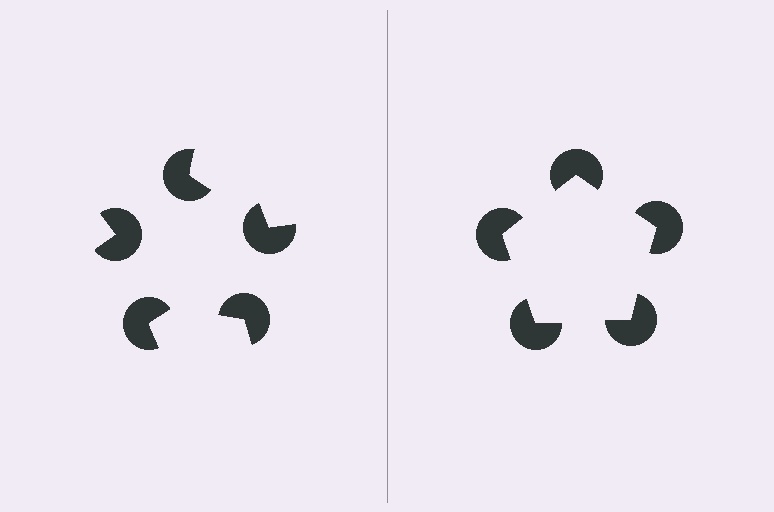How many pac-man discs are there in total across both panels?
10 — 5 on each side.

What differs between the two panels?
The pac-man discs are positioned identically on both sides; only the wedge orientations differ. On the right they align to a pentagon; on the left they are misaligned.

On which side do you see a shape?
An illusory pentagon appears on the right side. On the left side the wedge cuts are rotated, so no coherent shape forms.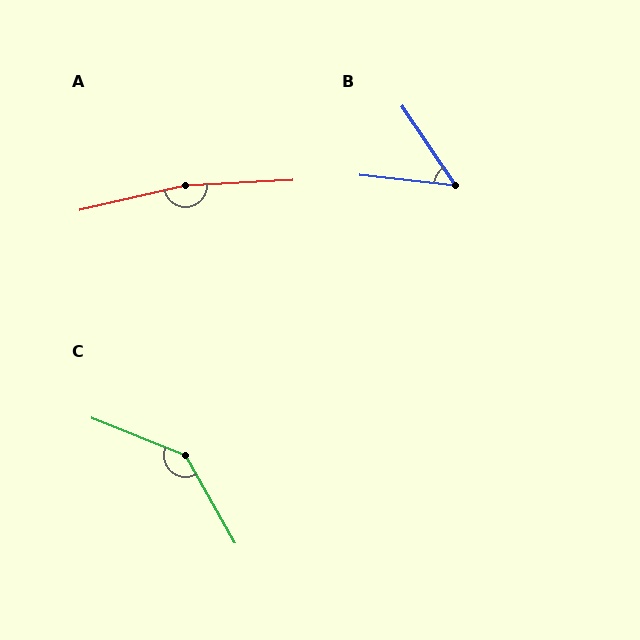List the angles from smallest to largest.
B (50°), C (142°), A (170°).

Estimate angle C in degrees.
Approximately 142 degrees.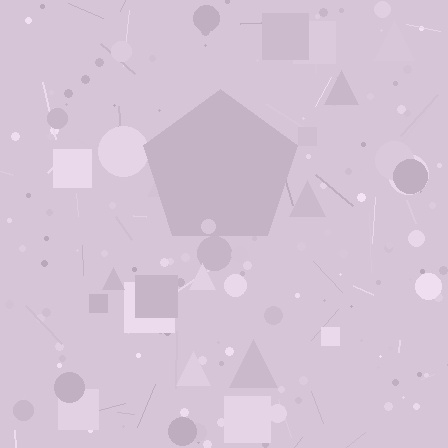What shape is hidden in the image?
A pentagon is hidden in the image.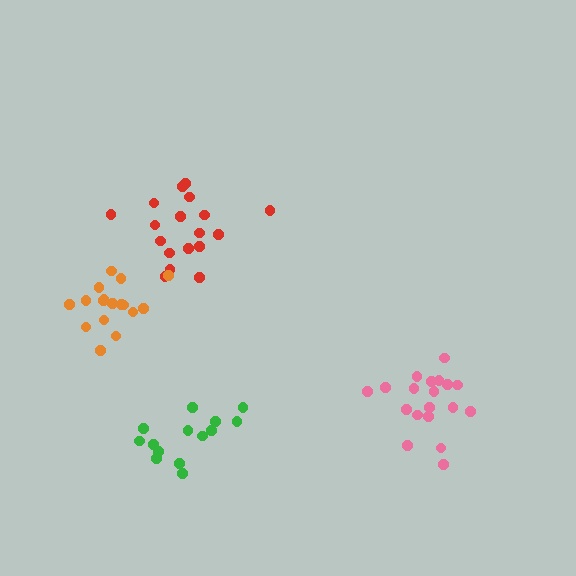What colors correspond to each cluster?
The clusters are colored: red, orange, green, pink.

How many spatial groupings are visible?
There are 4 spatial groupings.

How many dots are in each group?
Group 1: 18 dots, Group 2: 17 dots, Group 3: 14 dots, Group 4: 19 dots (68 total).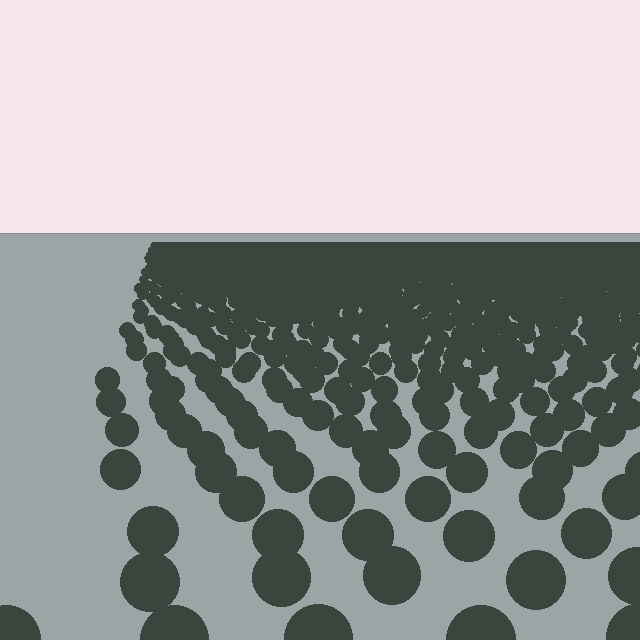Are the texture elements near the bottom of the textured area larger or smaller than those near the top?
Larger. Near the bottom, elements are closer to the viewer and appear at a bigger on-screen size.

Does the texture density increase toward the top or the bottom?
Density increases toward the top.